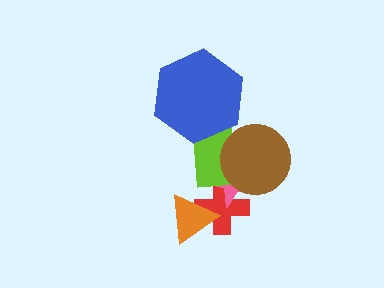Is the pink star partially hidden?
Yes, it is partially covered by another shape.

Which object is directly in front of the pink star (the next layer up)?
The lime rectangle is directly in front of the pink star.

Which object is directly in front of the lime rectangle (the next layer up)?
The brown circle is directly in front of the lime rectangle.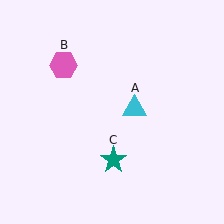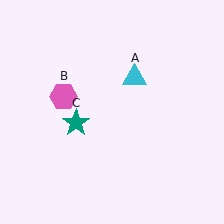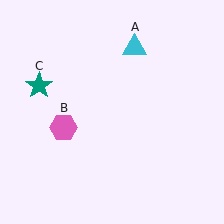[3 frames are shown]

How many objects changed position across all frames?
3 objects changed position: cyan triangle (object A), pink hexagon (object B), teal star (object C).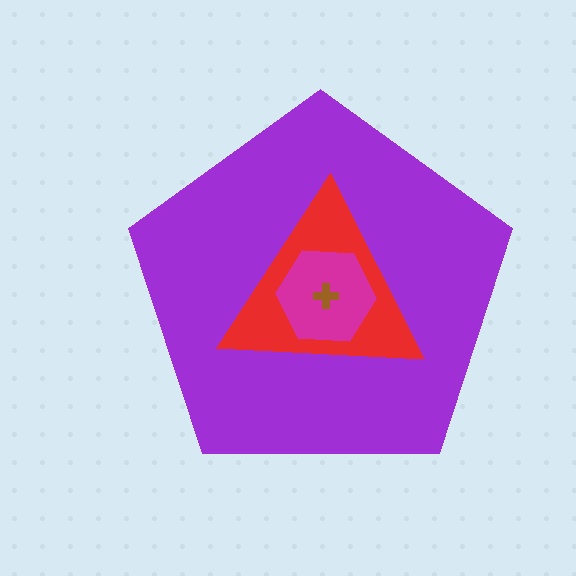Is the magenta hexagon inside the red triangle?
Yes.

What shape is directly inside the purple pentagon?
The red triangle.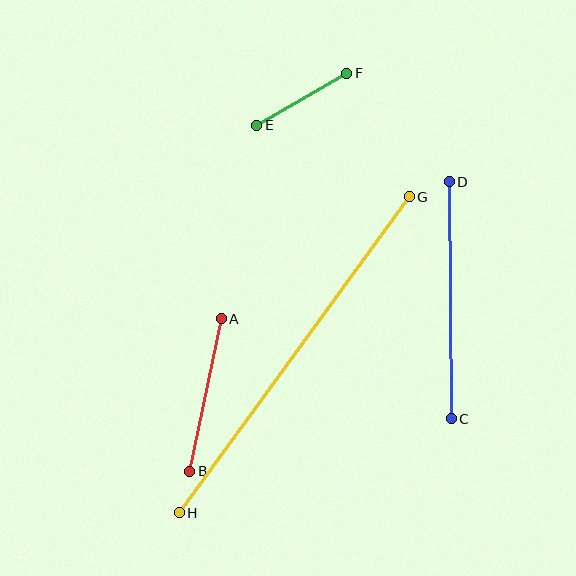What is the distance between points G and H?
The distance is approximately 391 pixels.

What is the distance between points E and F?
The distance is approximately 104 pixels.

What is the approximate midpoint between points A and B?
The midpoint is at approximately (206, 395) pixels.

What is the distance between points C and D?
The distance is approximately 237 pixels.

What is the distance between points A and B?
The distance is approximately 155 pixels.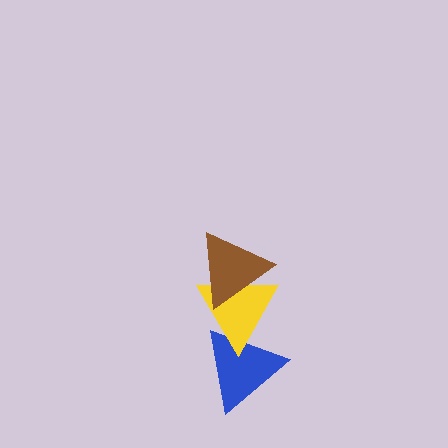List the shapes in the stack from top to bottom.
From top to bottom: the brown triangle, the yellow triangle, the blue triangle.